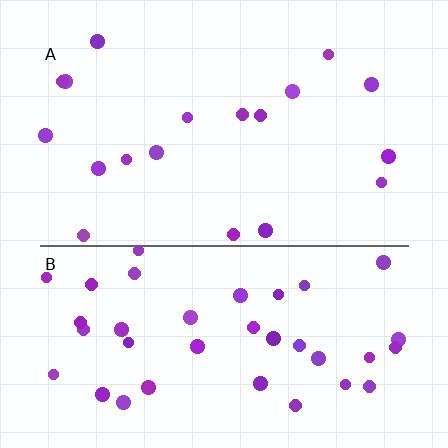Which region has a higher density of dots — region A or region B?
B (the bottom).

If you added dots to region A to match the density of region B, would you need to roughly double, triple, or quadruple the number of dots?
Approximately double.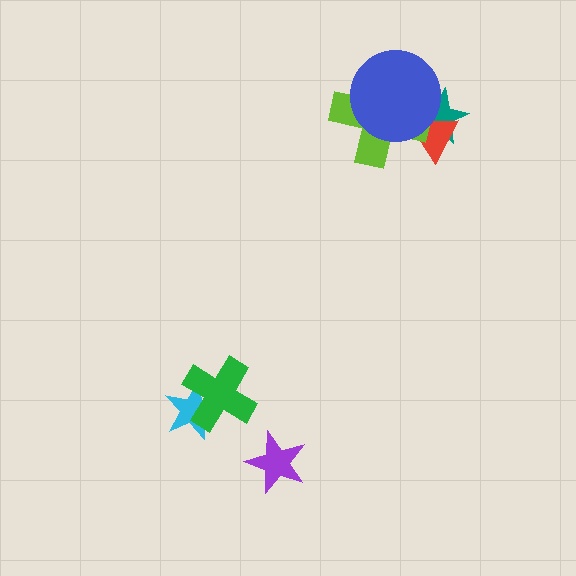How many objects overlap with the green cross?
1 object overlaps with the green cross.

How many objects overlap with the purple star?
0 objects overlap with the purple star.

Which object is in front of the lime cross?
The blue circle is in front of the lime cross.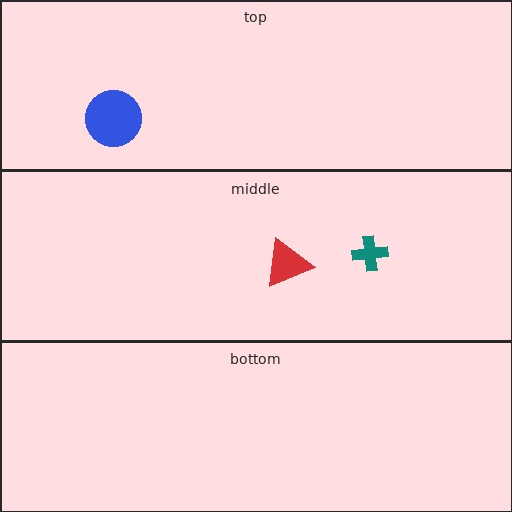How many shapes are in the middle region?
2.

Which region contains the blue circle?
The top region.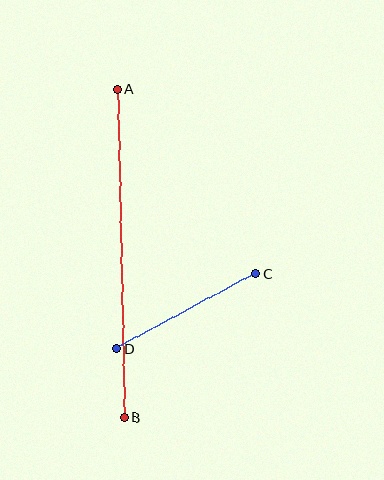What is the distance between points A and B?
The distance is approximately 329 pixels.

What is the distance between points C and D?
The distance is approximately 158 pixels.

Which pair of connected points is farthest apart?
Points A and B are farthest apart.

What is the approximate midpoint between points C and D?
The midpoint is at approximately (186, 311) pixels.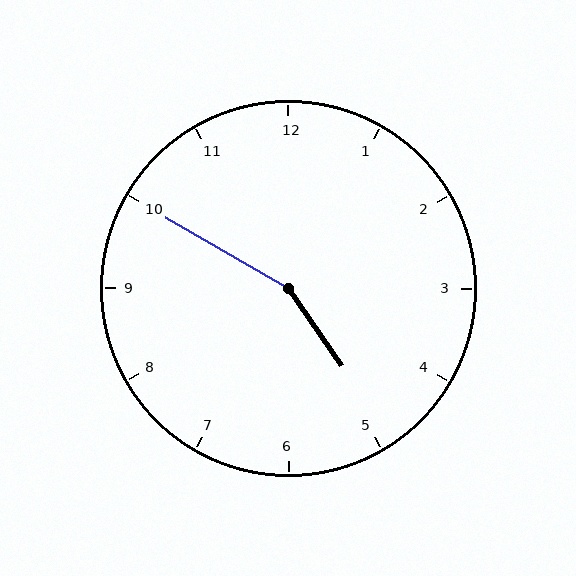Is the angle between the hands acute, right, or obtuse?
It is obtuse.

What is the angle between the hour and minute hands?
Approximately 155 degrees.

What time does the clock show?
4:50.